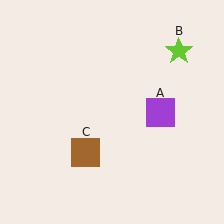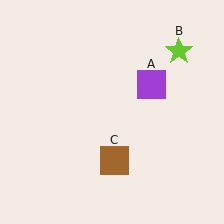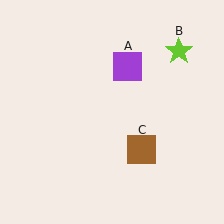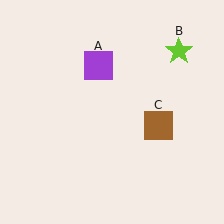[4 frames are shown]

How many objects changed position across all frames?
2 objects changed position: purple square (object A), brown square (object C).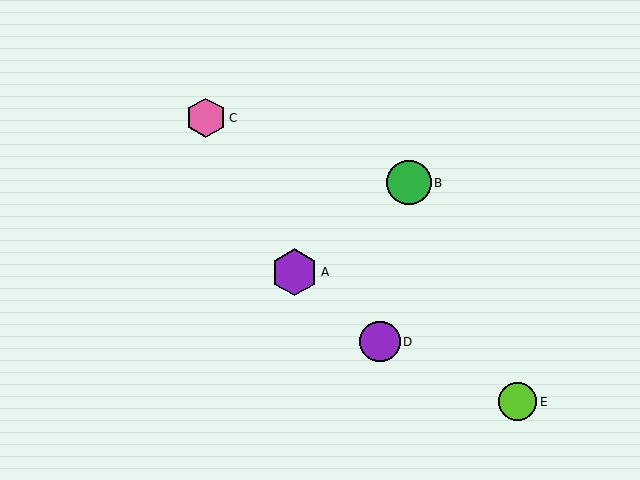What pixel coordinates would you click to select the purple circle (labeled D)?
Click at (380, 342) to select the purple circle D.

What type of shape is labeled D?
Shape D is a purple circle.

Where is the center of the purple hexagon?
The center of the purple hexagon is at (295, 272).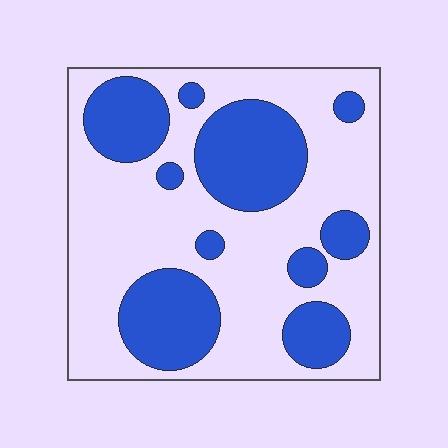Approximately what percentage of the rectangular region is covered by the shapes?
Approximately 35%.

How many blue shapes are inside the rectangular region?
10.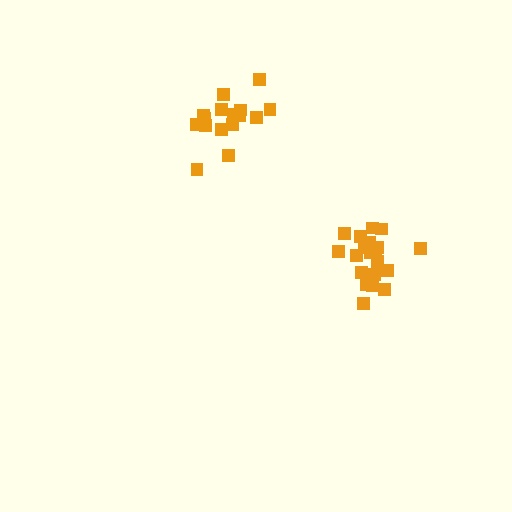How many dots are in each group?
Group 1: 20 dots, Group 2: 16 dots (36 total).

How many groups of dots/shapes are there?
There are 2 groups.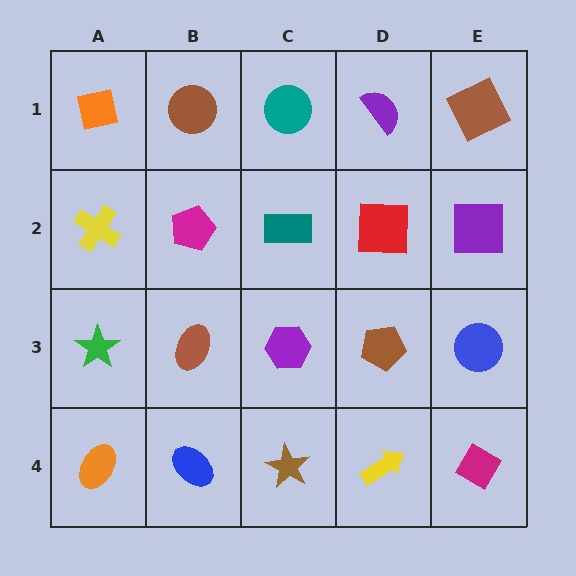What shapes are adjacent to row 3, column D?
A red square (row 2, column D), a yellow arrow (row 4, column D), a purple hexagon (row 3, column C), a blue circle (row 3, column E).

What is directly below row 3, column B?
A blue ellipse.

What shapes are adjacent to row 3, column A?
A yellow cross (row 2, column A), an orange ellipse (row 4, column A), a brown ellipse (row 3, column B).